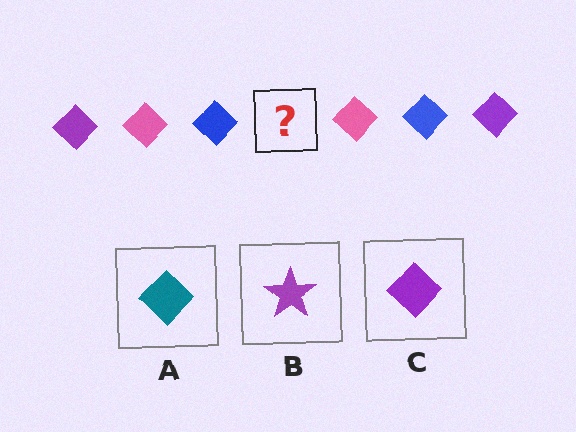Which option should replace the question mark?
Option C.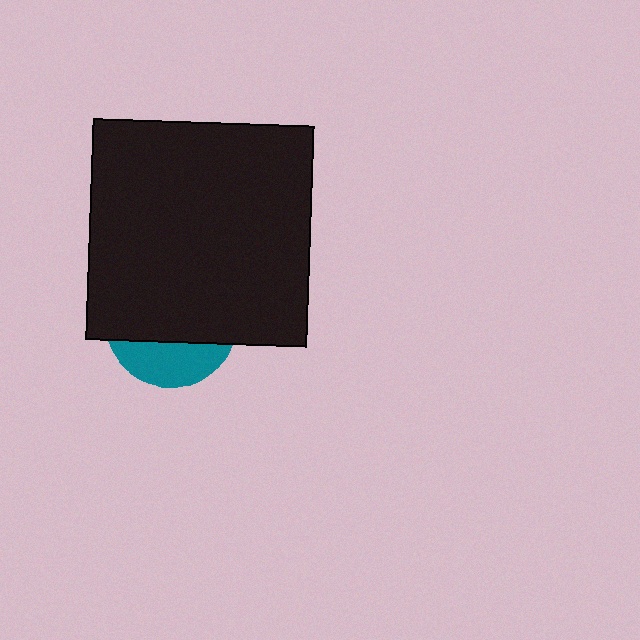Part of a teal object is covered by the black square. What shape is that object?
It is a circle.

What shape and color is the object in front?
The object in front is a black square.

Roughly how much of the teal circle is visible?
A small part of it is visible (roughly 31%).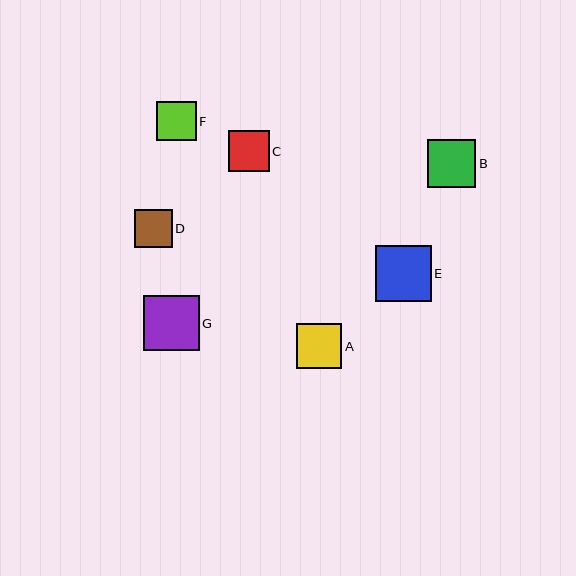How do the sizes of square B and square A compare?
Square B and square A are approximately the same size.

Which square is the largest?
Square E is the largest with a size of approximately 56 pixels.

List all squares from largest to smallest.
From largest to smallest: E, G, B, A, C, F, D.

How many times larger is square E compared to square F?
Square E is approximately 1.4 times the size of square F.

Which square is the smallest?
Square D is the smallest with a size of approximately 38 pixels.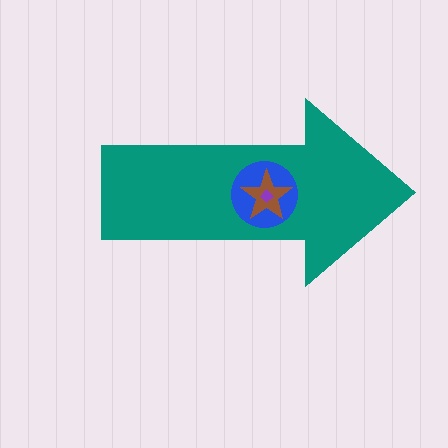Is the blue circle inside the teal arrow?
Yes.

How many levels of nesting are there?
4.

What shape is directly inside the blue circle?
The brown star.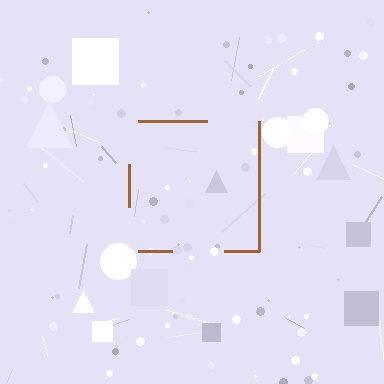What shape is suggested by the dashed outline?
The dashed outline suggests a square.